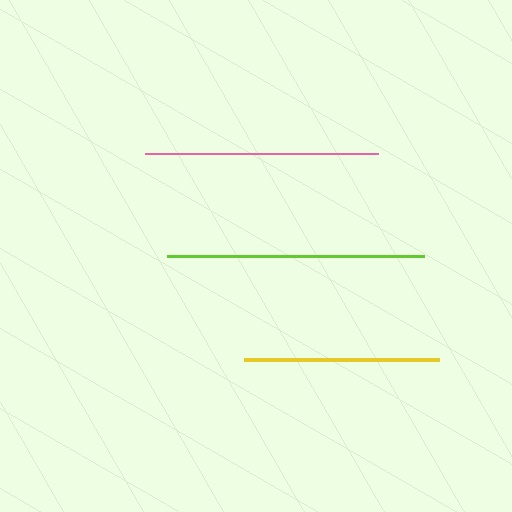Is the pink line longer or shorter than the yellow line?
The pink line is longer than the yellow line.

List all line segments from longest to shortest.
From longest to shortest: lime, pink, yellow.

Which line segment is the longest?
The lime line is the longest at approximately 257 pixels.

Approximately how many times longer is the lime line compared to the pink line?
The lime line is approximately 1.1 times the length of the pink line.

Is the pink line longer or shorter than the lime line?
The lime line is longer than the pink line.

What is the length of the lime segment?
The lime segment is approximately 257 pixels long.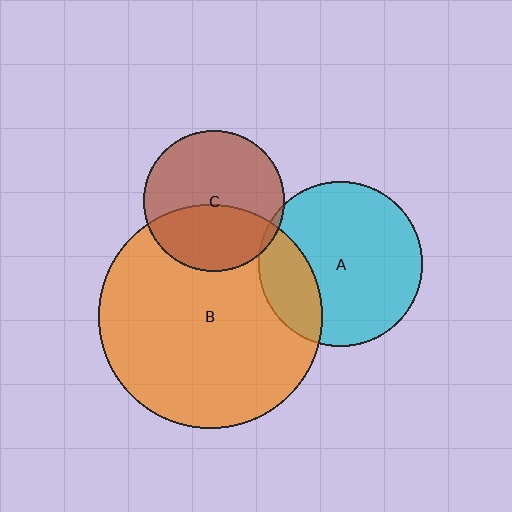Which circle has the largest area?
Circle B (orange).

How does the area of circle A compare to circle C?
Approximately 1.4 times.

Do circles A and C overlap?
Yes.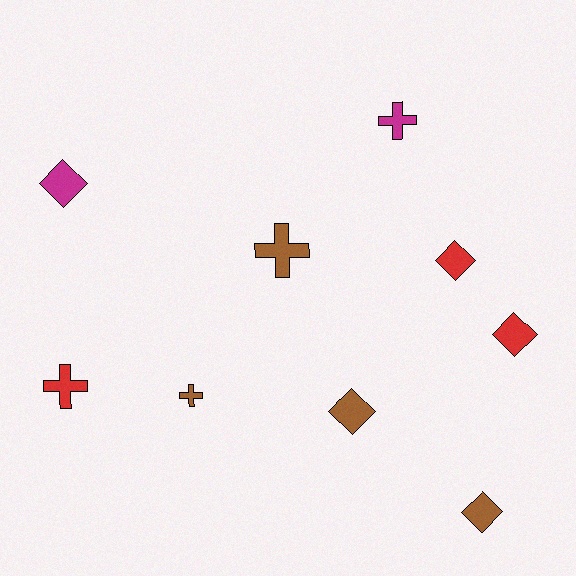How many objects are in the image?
There are 9 objects.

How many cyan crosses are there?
There are no cyan crosses.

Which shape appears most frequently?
Diamond, with 5 objects.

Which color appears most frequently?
Brown, with 4 objects.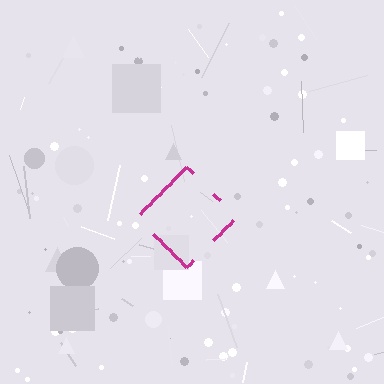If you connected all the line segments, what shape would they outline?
They would outline a diamond.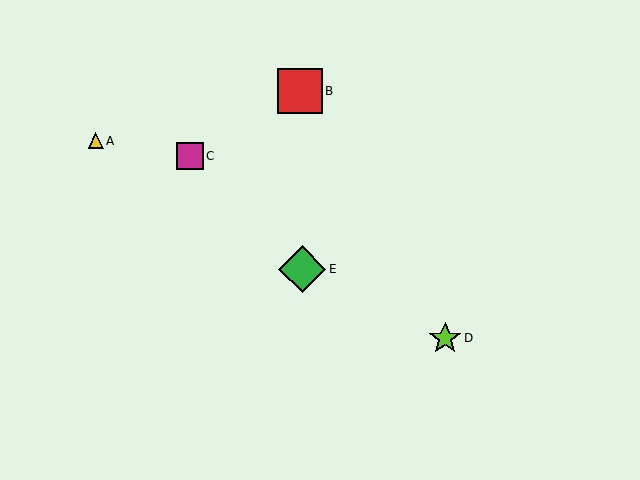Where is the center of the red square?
The center of the red square is at (300, 91).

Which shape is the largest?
The green diamond (labeled E) is the largest.